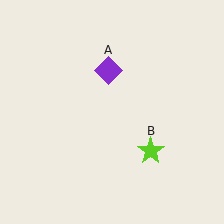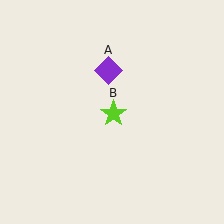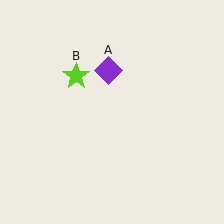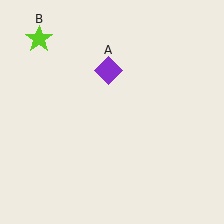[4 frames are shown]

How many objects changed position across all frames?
1 object changed position: lime star (object B).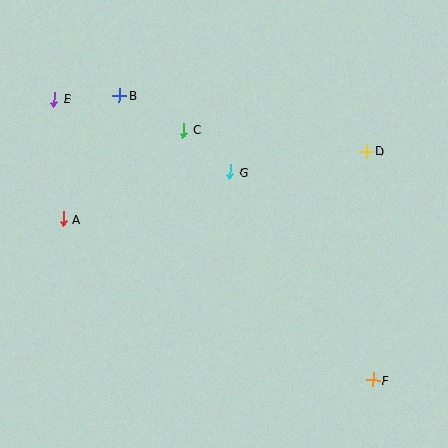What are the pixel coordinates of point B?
Point B is at (119, 95).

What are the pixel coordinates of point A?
Point A is at (63, 219).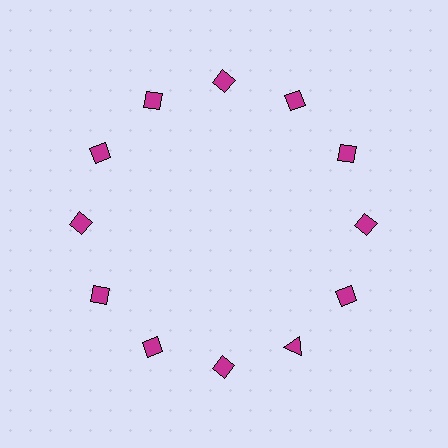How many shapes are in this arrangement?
There are 12 shapes arranged in a ring pattern.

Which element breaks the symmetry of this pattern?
The magenta triangle at roughly the 5 o'clock position breaks the symmetry. All other shapes are magenta diamonds.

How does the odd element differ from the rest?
It has a different shape: triangle instead of diamond.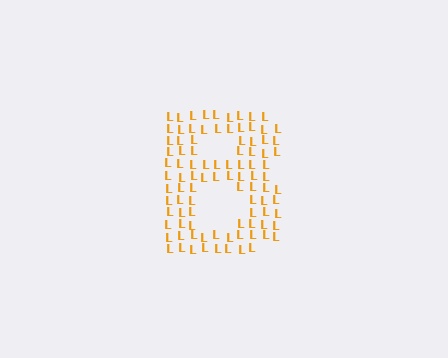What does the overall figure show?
The overall figure shows the letter B.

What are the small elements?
The small elements are letter L's.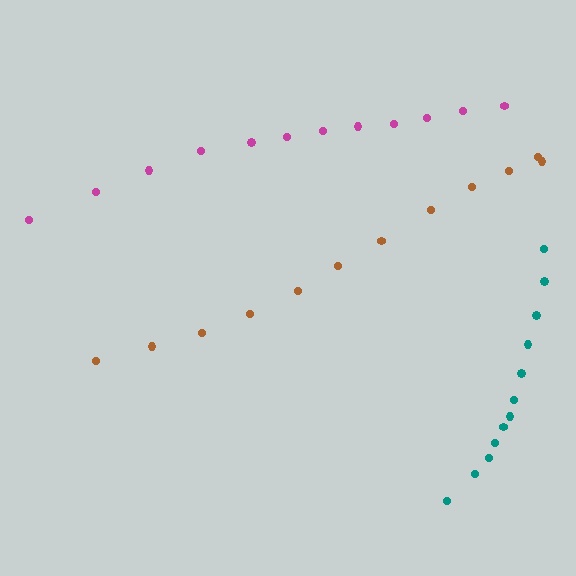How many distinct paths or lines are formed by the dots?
There are 3 distinct paths.